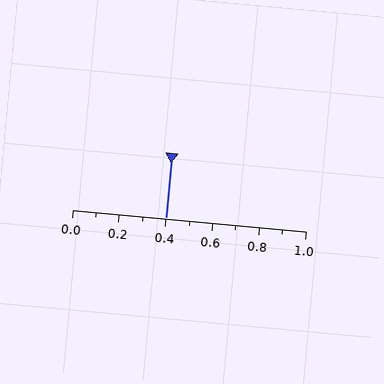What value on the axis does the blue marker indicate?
The marker indicates approximately 0.4.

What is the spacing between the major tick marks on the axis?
The major ticks are spaced 0.2 apart.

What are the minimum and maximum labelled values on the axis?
The axis runs from 0.0 to 1.0.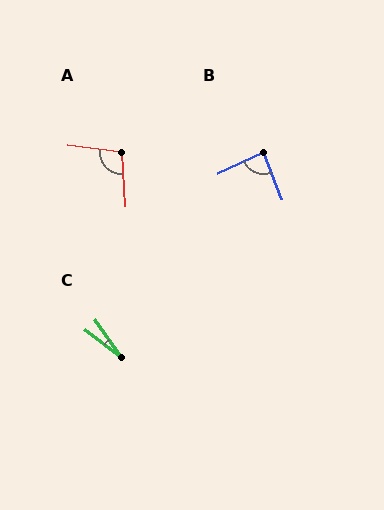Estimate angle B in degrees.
Approximately 87 degrees.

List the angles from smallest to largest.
C (17°), B (87°), A (101°).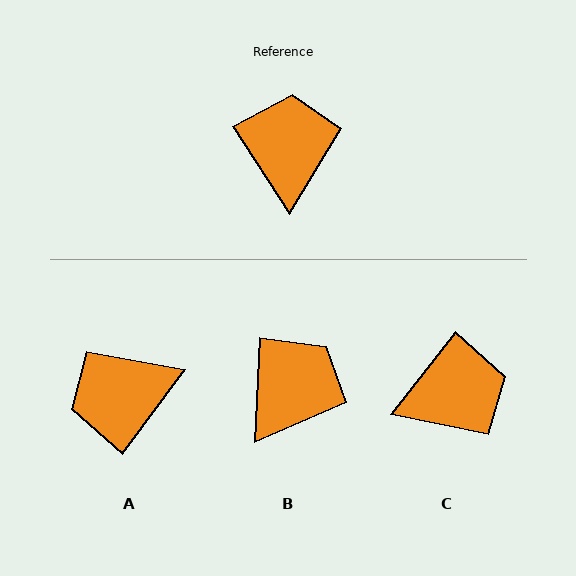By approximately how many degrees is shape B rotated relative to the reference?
Approximately 36 degrees clockwise.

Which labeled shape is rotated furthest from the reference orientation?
A, about 110 degrees away.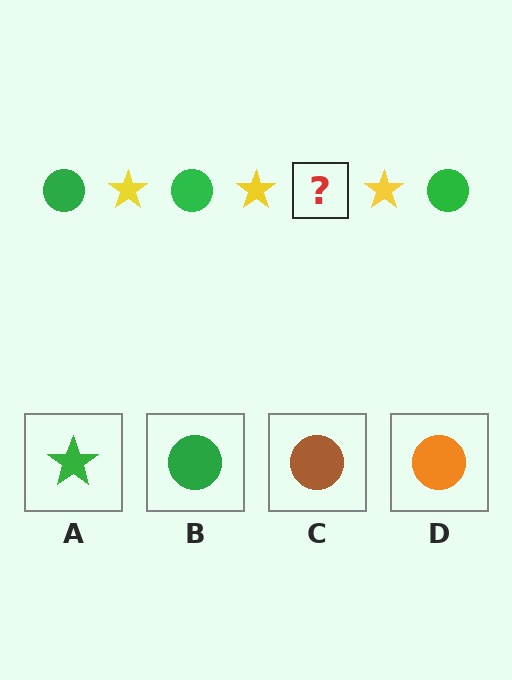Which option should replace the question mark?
Option B.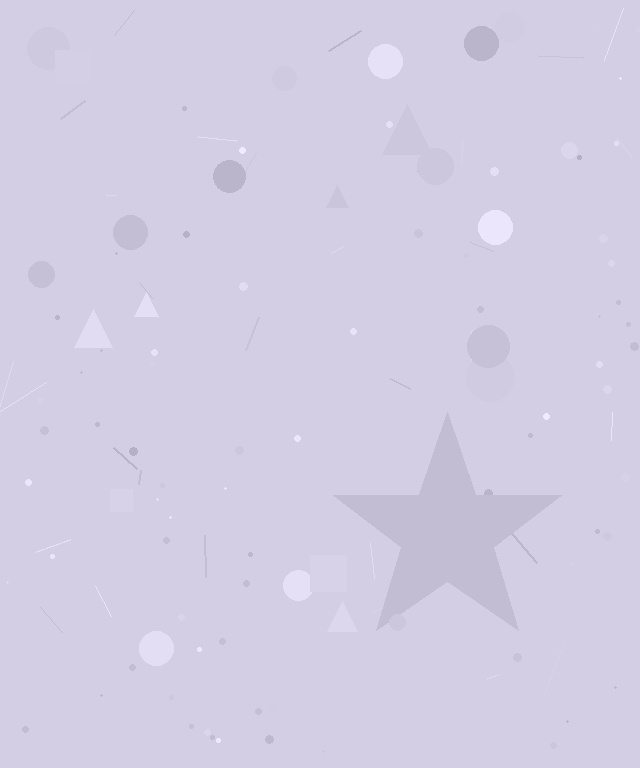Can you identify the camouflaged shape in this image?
The camouflaged shape is a star.